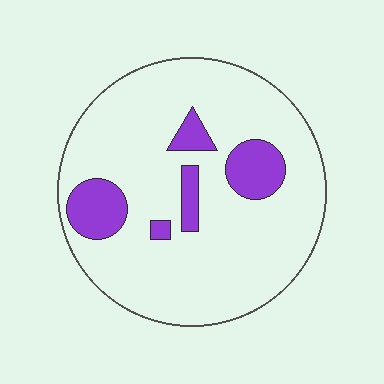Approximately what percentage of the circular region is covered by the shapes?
Approximately 15%.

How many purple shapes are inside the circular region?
5.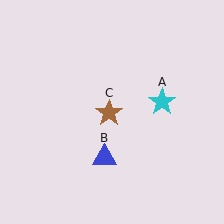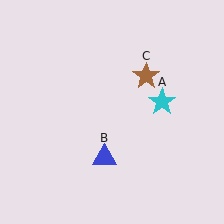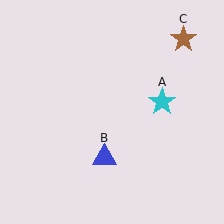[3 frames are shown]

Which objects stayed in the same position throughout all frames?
Cyan star (object A) and blue triangle (object B) remained stationary.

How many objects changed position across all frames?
1 object changed position: brown star (object C).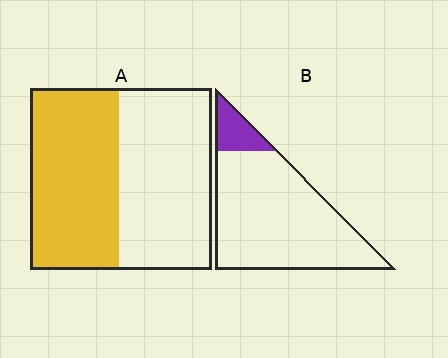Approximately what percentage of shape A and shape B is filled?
A is approximately 50% and B is approximately 10%.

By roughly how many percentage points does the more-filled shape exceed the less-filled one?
By roughly 35 percentage points (A over B).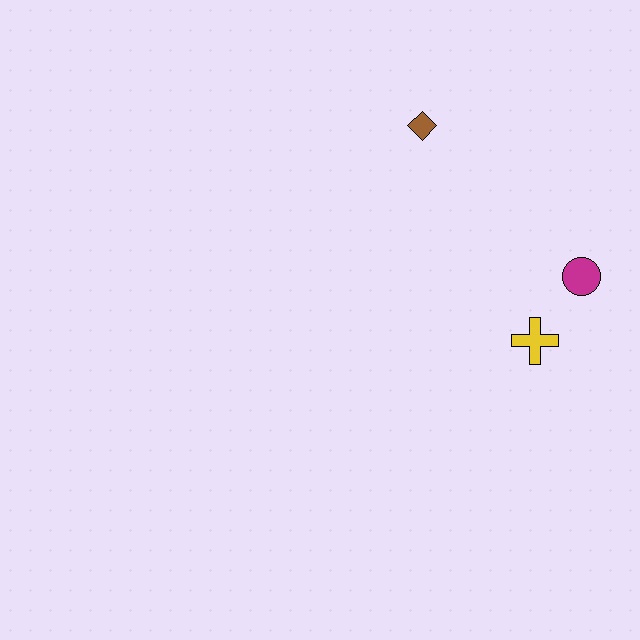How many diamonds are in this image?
There is 1 diamond.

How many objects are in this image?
There are 3 objects.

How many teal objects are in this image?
There are no teal objects.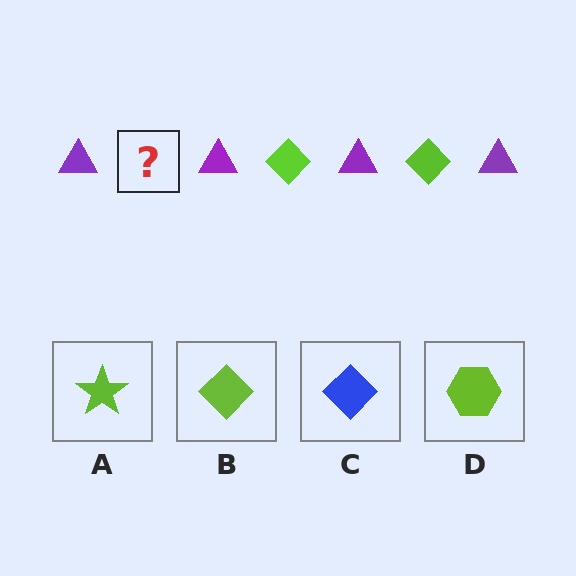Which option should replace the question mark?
Option B.